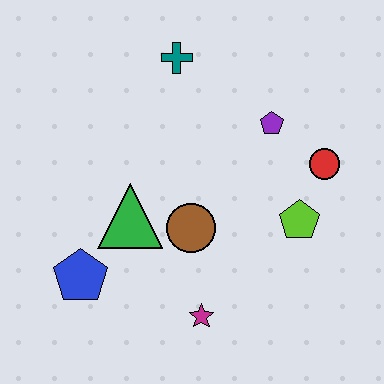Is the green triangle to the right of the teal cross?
No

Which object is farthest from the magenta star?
The teal cross is farthest from the magenta star.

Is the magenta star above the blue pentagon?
No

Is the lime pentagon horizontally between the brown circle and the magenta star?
No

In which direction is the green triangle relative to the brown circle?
The green triangle is to the left of the brown circle.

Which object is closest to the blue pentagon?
The green triangle is closest to the blue pentagon.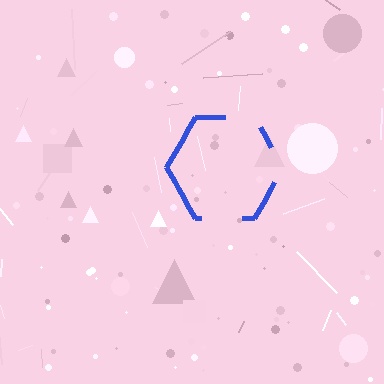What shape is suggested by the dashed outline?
The dashed outline suggests a hexagon.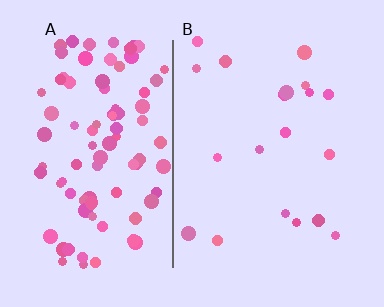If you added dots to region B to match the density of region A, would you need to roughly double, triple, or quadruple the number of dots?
Approximately quadruple.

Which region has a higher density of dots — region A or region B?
A (the left).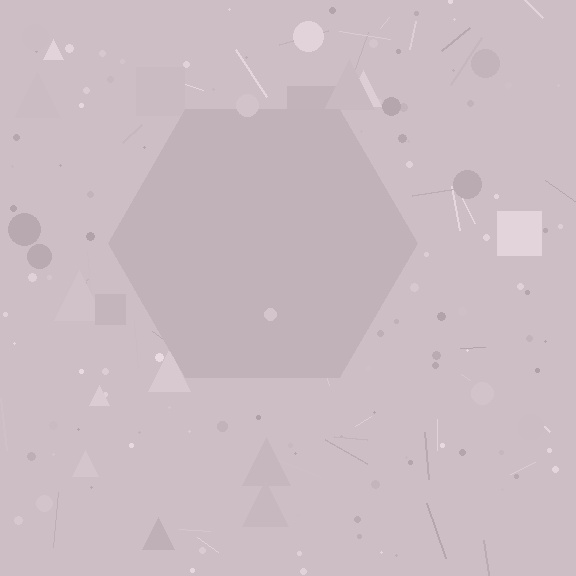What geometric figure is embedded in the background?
A hexagon is embedded in the background.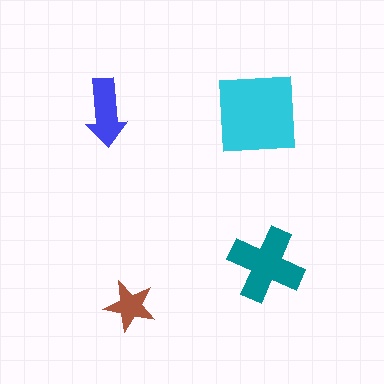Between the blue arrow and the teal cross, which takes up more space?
The teal cross.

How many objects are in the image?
There are 4 objects in the image.